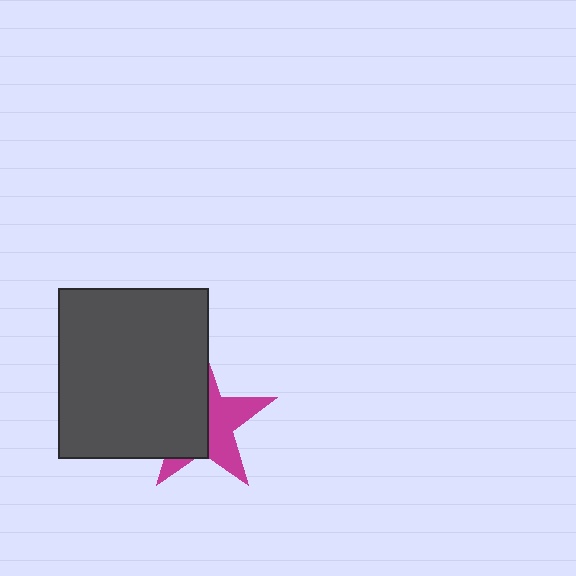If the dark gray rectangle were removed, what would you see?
You would see the complete magenta star.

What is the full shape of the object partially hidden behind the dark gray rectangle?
The partially hidden object is a magenta star.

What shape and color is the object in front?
The object in front is a dark gray rectangle.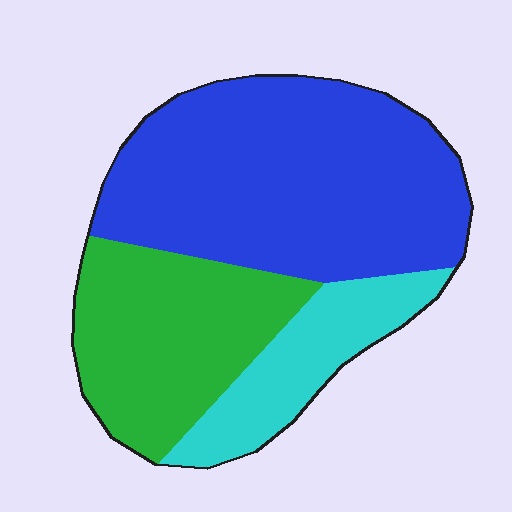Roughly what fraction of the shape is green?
Green covers about 30% of the shape.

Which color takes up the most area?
Blue, at roughly 55%.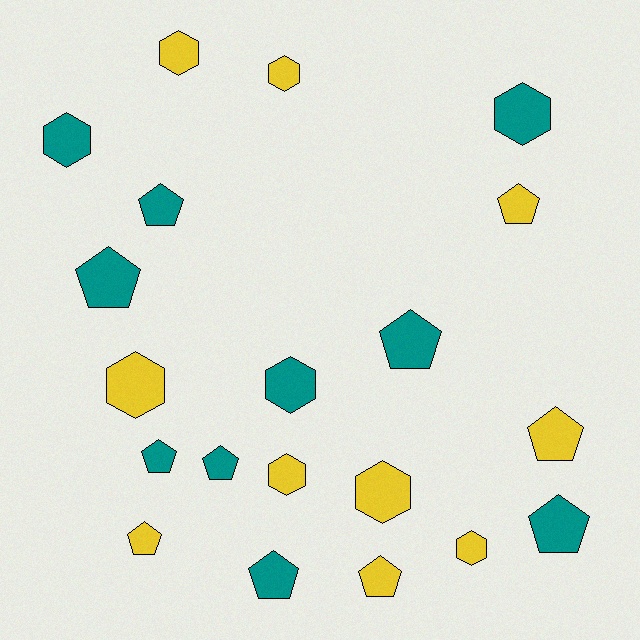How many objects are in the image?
There are 20 objects.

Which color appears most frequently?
Teal, with 10 objects.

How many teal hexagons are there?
There are 3 teal hexagons.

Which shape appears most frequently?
Pentagon, with 11 objects.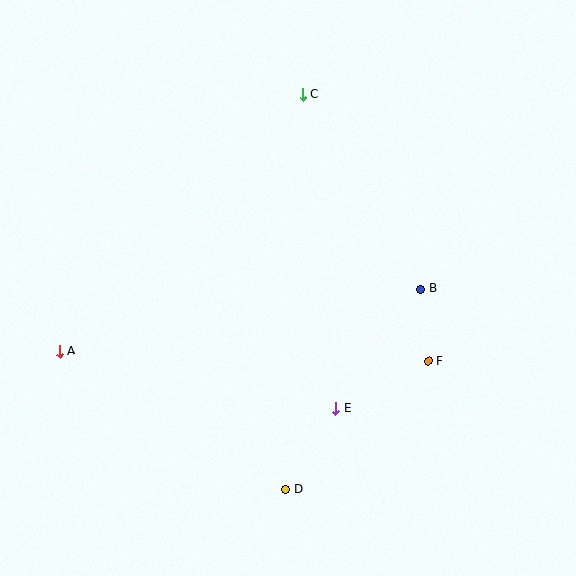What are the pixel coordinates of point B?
Point B is at (421, 289).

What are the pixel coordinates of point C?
Point C is at (302, 94).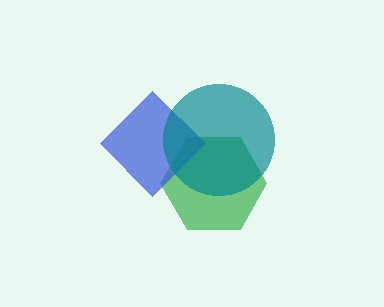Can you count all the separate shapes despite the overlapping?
Yes, there are 3 separate shapes.